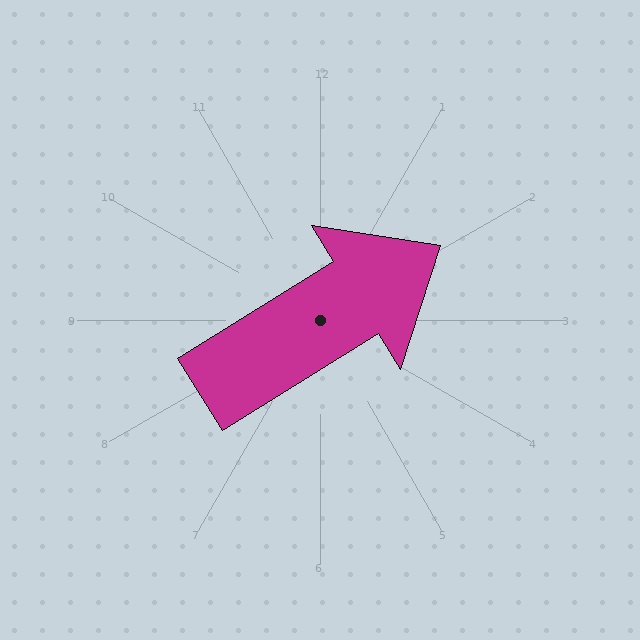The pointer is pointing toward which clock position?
Roughly 2 o'clock.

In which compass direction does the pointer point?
Northeast.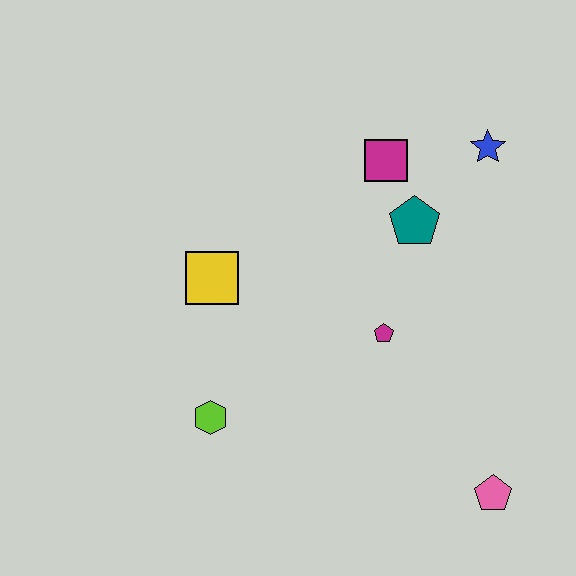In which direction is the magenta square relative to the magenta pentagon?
The magenta square is above the magenta pentagon.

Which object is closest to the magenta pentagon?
The teal pentagon is closest to the magenta pentagon.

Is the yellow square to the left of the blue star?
Yes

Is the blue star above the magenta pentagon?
Yes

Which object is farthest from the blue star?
The lime hexagon is farthest from the blue star.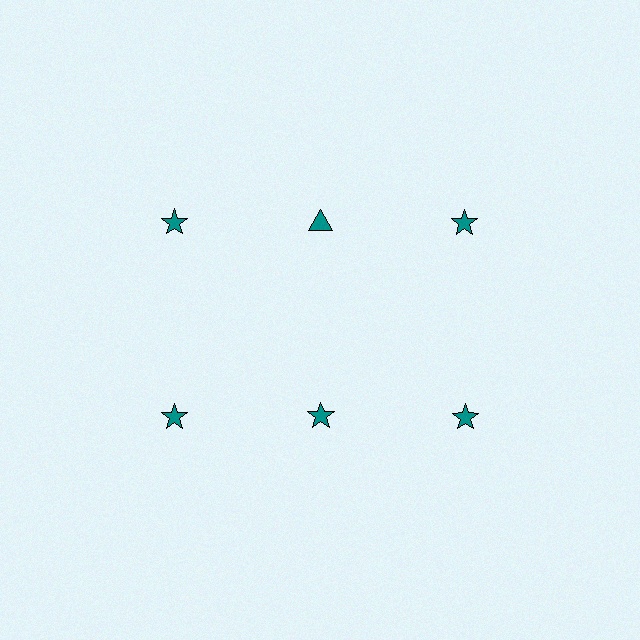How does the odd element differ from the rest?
It has a different shape: triangle instead of star.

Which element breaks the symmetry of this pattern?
The teal triangle in the top row, second from left column breaks the symmetry. All other shapes are teal stars.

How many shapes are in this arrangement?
There are 6 shapes arranged in a grid pattern.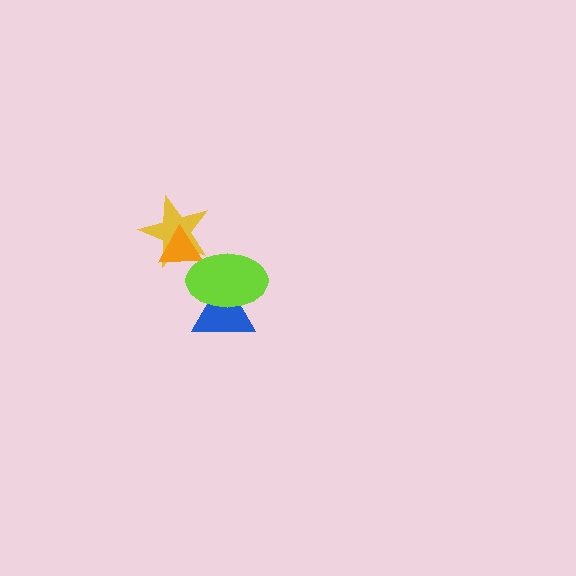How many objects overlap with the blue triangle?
1 object overlaps with the blue triangle.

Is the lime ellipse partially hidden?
No, no other shape covers it.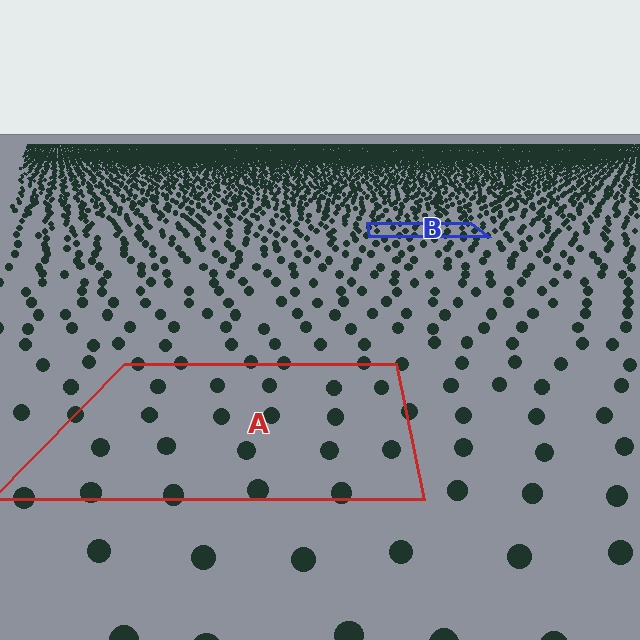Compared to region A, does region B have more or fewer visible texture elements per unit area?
Region B has more texture elements per unit area — they are packed more densely because it is farther away.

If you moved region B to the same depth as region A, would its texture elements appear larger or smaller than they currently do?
They would appear larger. At a closer depth, the same texture elements are projected at a bigger on-screen size.